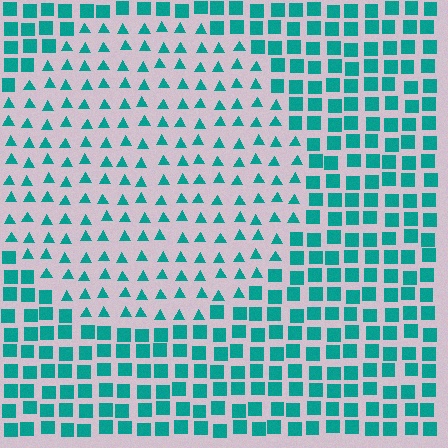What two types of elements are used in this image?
The image uses triangles inside the circle region and squares outside it.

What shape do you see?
I see a circle.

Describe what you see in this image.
The image is filled with small teal elements arranged in a uniform grid. A circle-shaped region contains triangles, while the surrounding area contains squares. The boundary is defined purely by the change in element shape.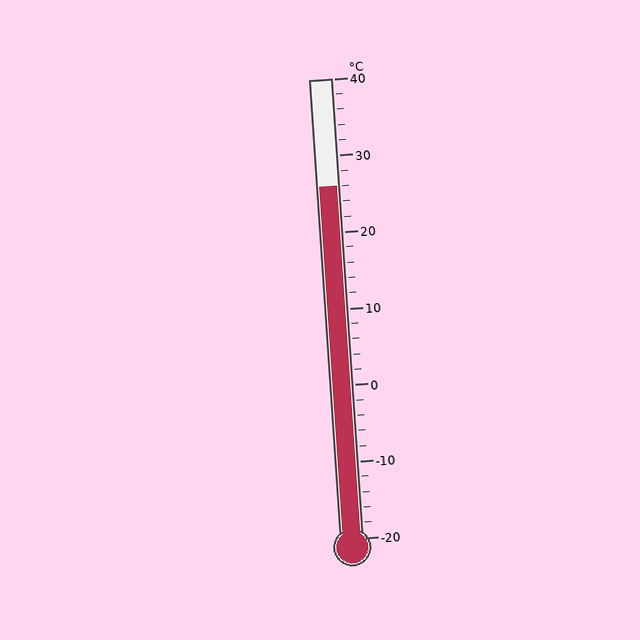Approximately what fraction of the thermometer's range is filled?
The thermometer is filled to approximately 75% of its range.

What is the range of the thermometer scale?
The thermometer scale ranges from -20°C to 40°C.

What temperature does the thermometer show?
The thermometer shows approximately 26°C.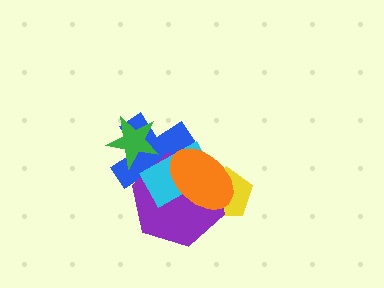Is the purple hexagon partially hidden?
Yes, it is partially covered by another shape.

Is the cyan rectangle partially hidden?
Yes, it is partially covered by another shape.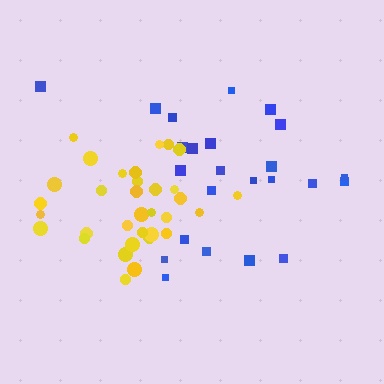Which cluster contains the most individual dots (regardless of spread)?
Yellow (33).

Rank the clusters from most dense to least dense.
yellow, blue.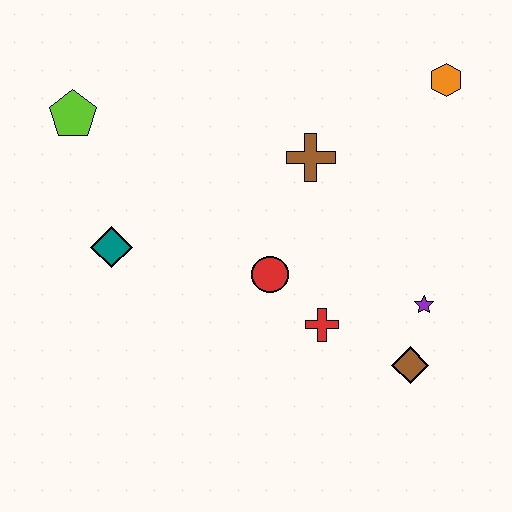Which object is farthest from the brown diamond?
The lime pentagon is farthest from the brown diamond.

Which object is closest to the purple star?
The brown diamond is closest to the purple star.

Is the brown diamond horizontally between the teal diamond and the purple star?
Yes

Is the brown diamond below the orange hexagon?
Yes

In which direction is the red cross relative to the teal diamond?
The red cross is to the right of the teal diamond.